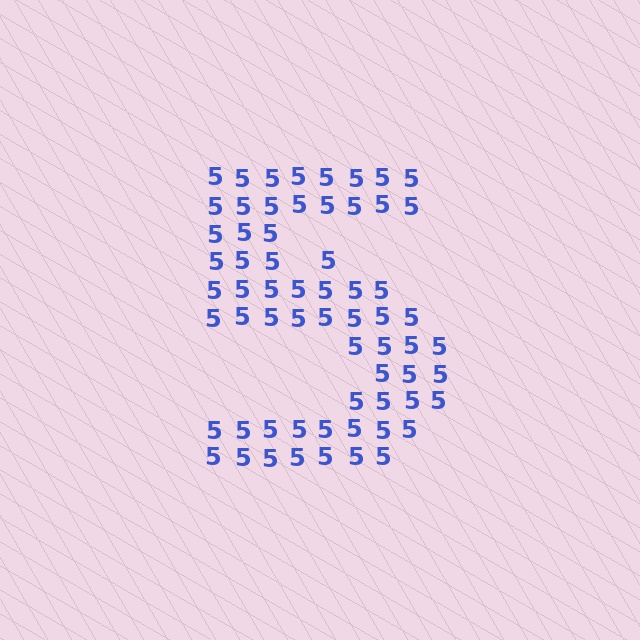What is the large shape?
The large shape is the digit 5.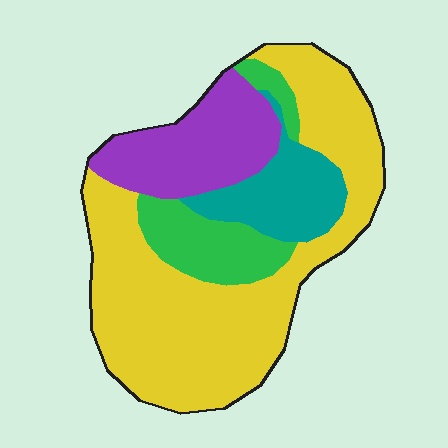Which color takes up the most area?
Yellow, at roughly 55%.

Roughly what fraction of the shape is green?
Green takes up less than a sixth of the shape.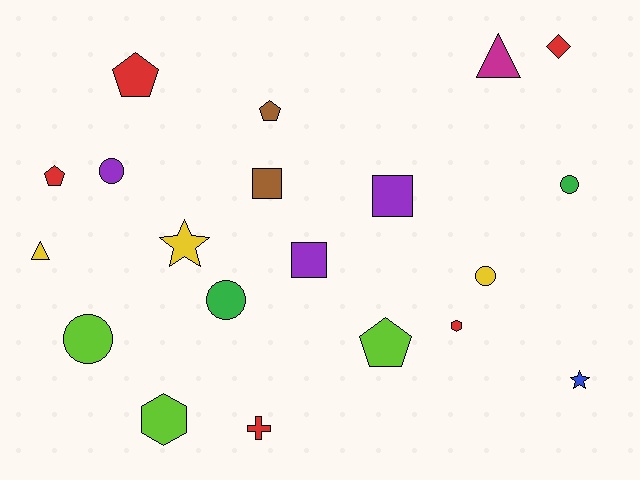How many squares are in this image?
There are 3 squares.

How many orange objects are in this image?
There are no orange objects.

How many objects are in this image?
There are 20 objects.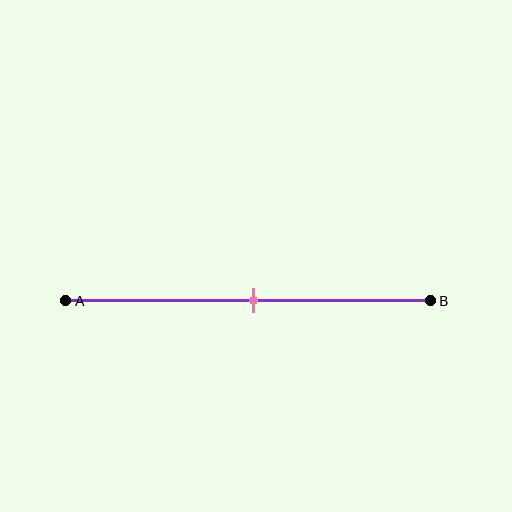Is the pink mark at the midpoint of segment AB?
Yes, the mark is approximately at the midpoint.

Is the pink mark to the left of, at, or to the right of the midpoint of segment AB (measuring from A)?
The pink mark is approximately at the midpoint of segment AB.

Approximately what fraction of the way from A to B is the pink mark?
The pink mark is approximately 50% of the way from A to B.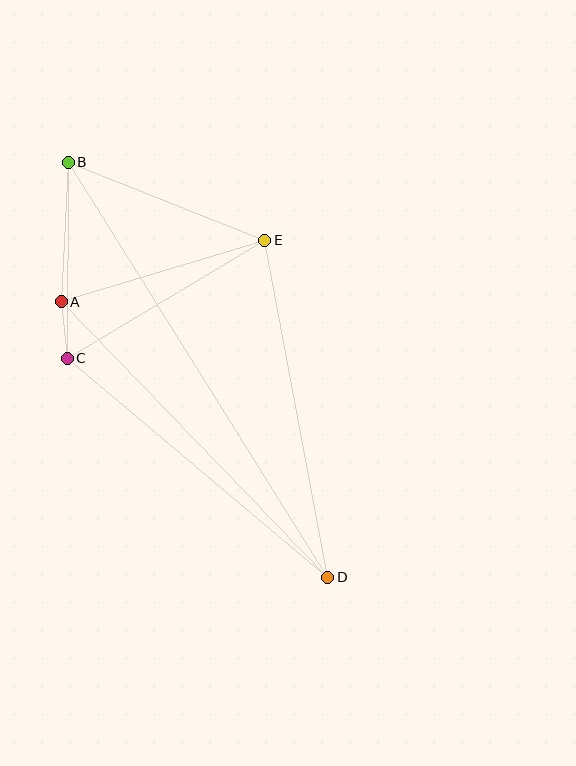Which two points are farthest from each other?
Points B and D are farthest from each other.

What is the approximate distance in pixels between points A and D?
The distance between A and D is approximately 383 pixels.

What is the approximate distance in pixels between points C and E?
The distance between C and E is approximately 230 pixels.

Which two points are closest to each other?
Points A and C are closest to each other.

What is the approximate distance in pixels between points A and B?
The distance between A and B is approximately 140 pixels.